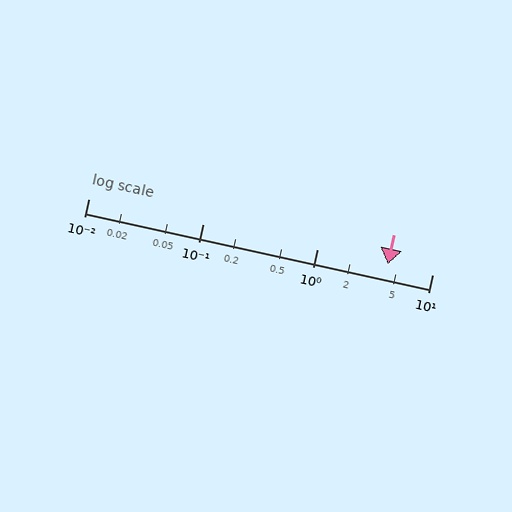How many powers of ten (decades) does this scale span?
The scale spans 3 decades, from 0.01 to 10.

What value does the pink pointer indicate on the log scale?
The pointer indicates approximately 4.1.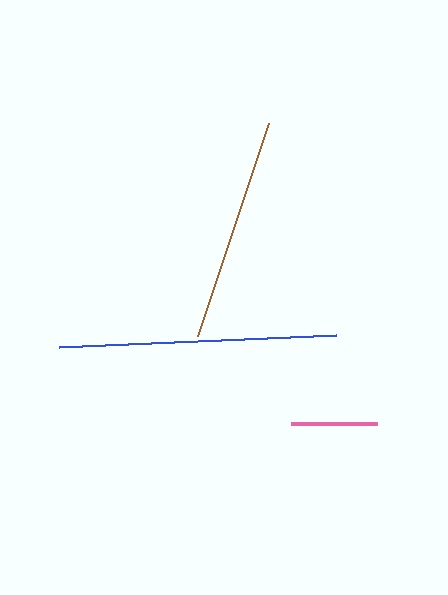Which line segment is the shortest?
The pink line is the shortest at approximately 86 pixels.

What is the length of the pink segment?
The pink segment is approximately 86 pixels long.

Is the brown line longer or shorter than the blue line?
The blue line is longer than the brown line.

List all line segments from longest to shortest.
From longest to shortest: blue, brown, pink.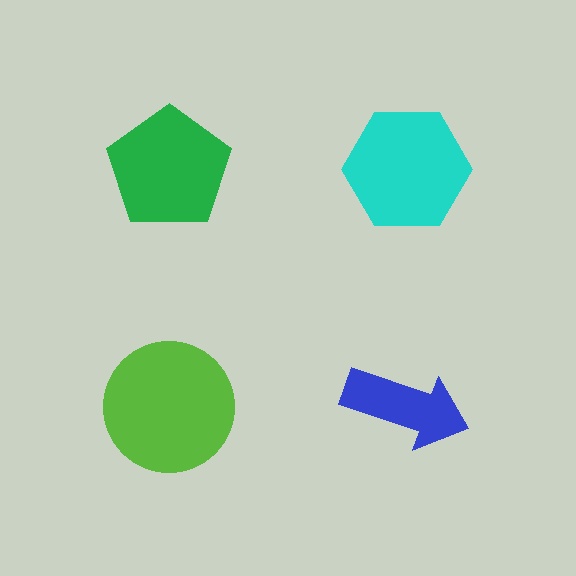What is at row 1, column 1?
A green pentagon.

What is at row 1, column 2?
A cyan hexagon.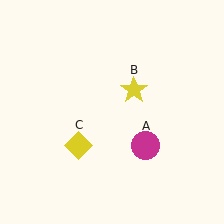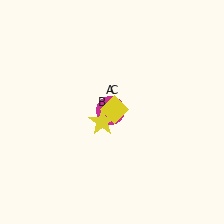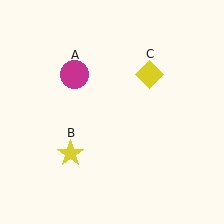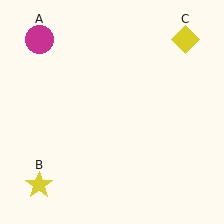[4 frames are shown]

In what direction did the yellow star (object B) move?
The yellow star (object B) moved down and to the left.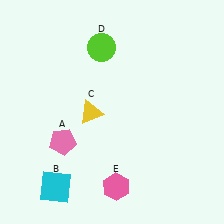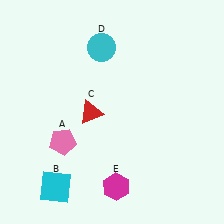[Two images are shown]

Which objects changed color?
C changed from yellow to red. D changed from lime to cyan. E changed from pink to magenta.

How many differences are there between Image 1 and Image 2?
There are 3 differences between the two images.